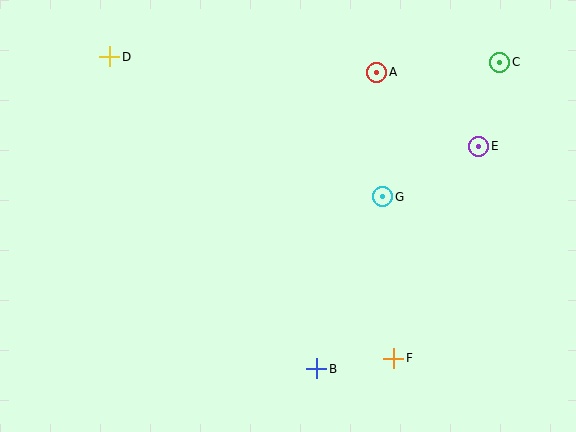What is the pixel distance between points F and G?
The distance between F and G is 162 pixels.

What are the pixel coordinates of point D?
Point D is at (110, 57).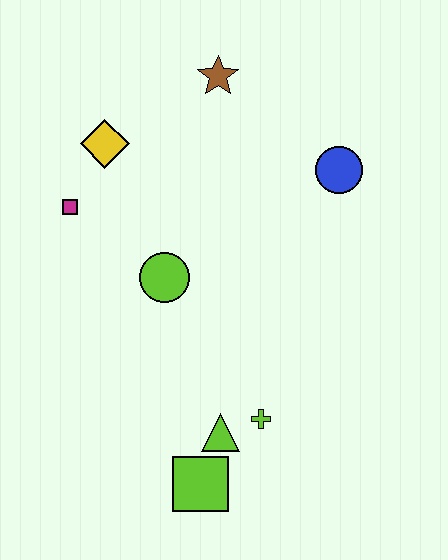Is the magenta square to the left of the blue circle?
Yes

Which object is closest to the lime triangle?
The lime cross is closest to the lime triangle.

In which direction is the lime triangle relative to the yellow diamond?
The lime triangle is below the yellow diamond.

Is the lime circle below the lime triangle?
No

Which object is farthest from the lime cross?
The brown star is farthest from the lime cross.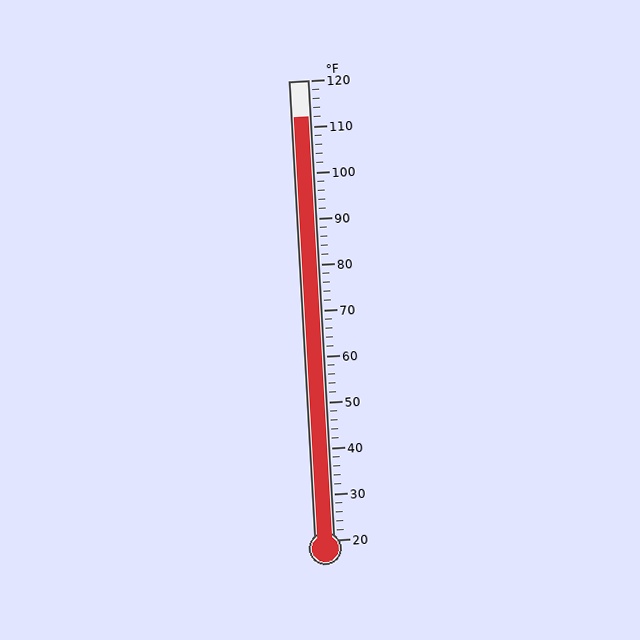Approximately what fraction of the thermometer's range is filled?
The thermometer is filled to approximately 90% of its range.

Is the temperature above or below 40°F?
The temperature is above 40°F.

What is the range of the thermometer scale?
The thermometer scale ranges from 20°F to 120°F.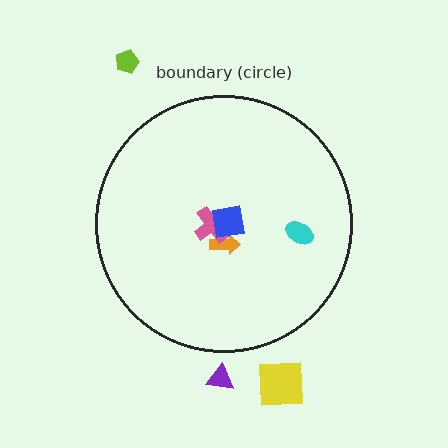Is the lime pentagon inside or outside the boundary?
Outside.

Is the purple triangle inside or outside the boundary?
Outside.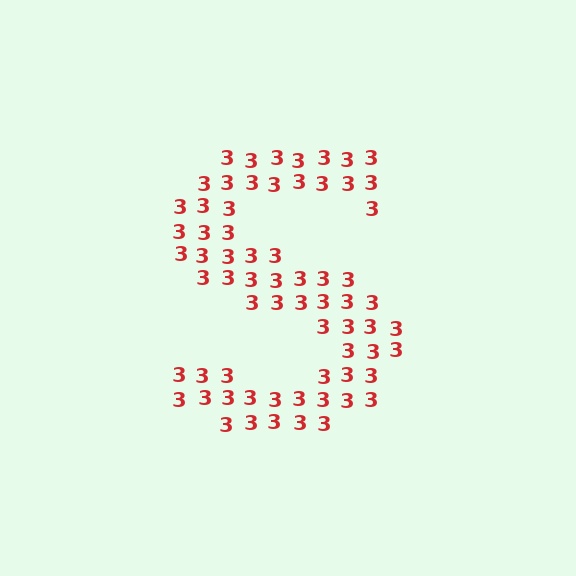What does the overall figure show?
The overall figure shows the letter S.